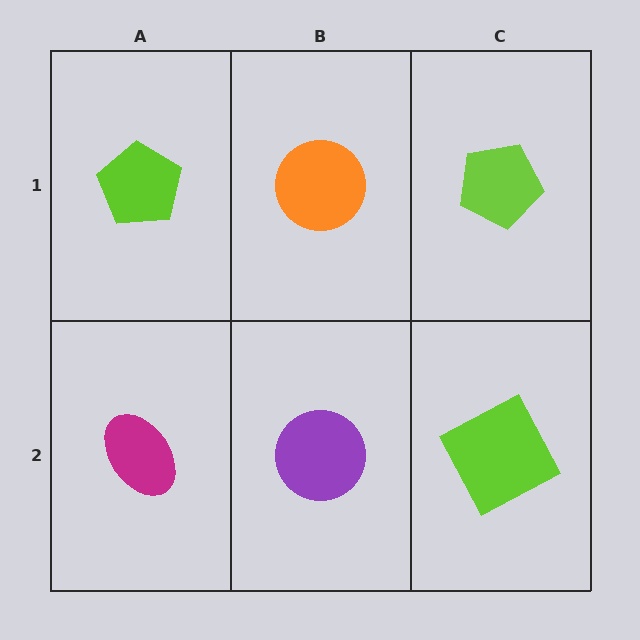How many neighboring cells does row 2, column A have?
2.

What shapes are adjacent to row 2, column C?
A lime pentagon (row 1, column C), a purple circle (row 2, column B).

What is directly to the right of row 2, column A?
A purple circle.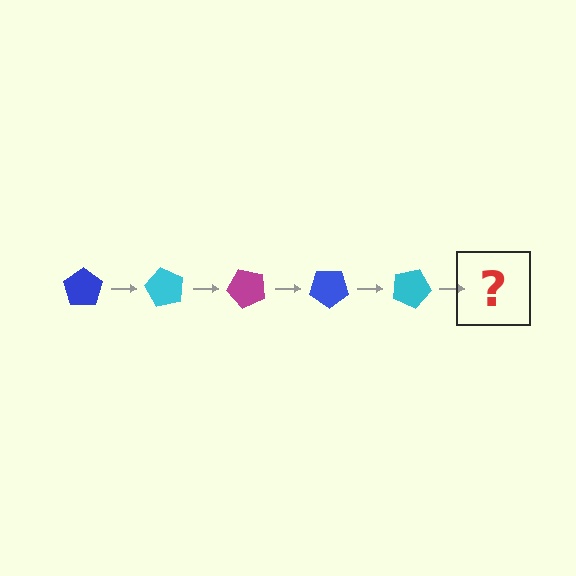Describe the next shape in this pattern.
It should be a magenta pentagon, rotated 300 degrees from the start.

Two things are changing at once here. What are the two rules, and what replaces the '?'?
The two rules are that it rotates 60 degrees each step and the color cycles through blue, cyan, and magenta. The '?' should be a magenta pentagon, rotated 300 degrees from the start.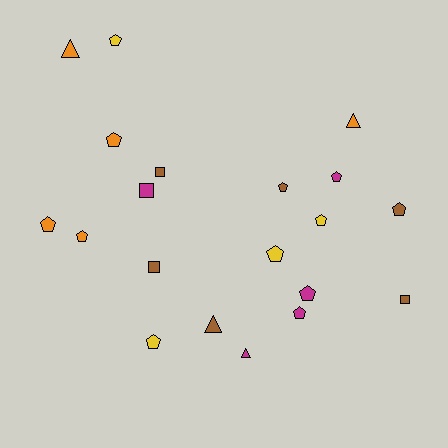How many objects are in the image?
There are 20 objects.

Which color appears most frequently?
Brown, with 6 objects.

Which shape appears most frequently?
Pentagon, with 12 objects.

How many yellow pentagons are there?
There are 4 yellow pentagons.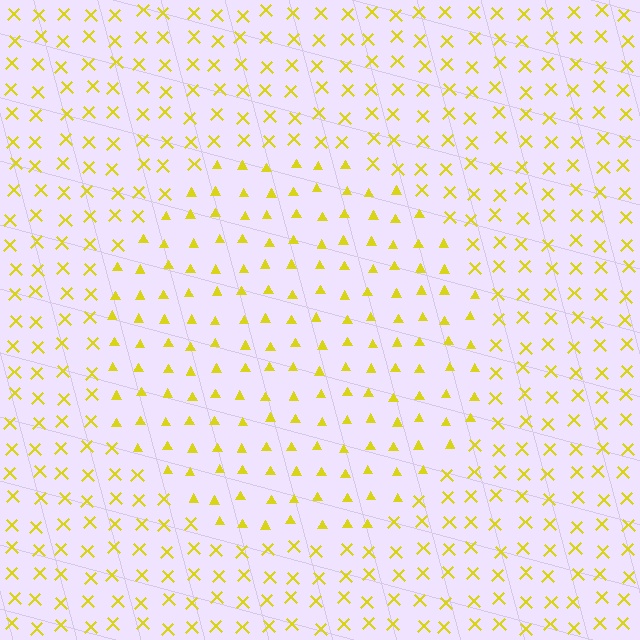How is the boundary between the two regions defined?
The boundary is defined by a change in element shape: triangles inside vs. X marks outside. All elements share the same color and spacing.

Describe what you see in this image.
The image is filled with small yellow elements arranged in a uniform grid. A circle-shaped region contains triangles, while the surrounding area contains X marks. The boundary is defined purely by the change in element shape.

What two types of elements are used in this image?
The image uses triangles inside the circle region and X marks outside it.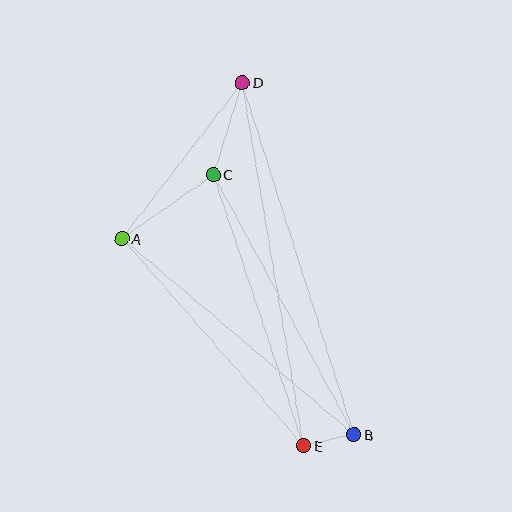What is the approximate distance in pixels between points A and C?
The distance between A and C is approximately 112 pixels.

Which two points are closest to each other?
Points B and E are closest to each other.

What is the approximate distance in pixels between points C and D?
The distance between C and D is approximately 96 pixels.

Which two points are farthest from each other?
Points B and D are farthest from each other.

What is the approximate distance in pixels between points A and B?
The distance between A and B is approximately 304 pixels.